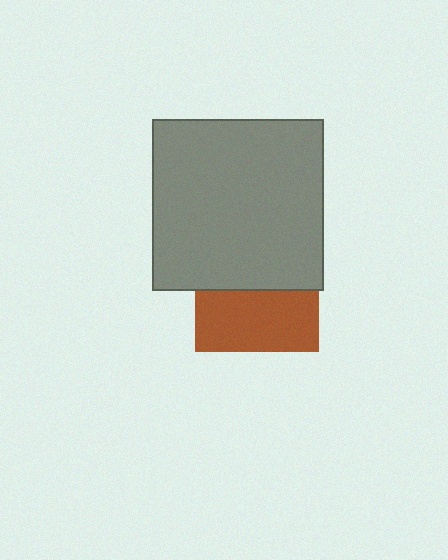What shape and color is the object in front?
The object in front is a gray square.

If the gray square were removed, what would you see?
You would see the complete brown square.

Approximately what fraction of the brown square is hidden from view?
Roughly 52% of the brown square is hidden behind the gray square.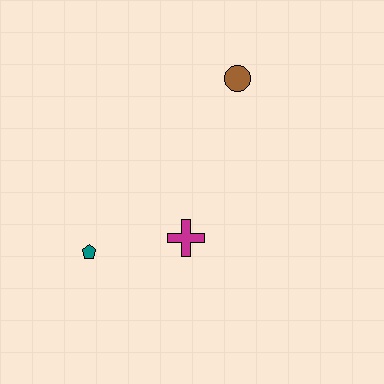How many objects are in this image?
There are 3 objects.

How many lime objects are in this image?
There are no lime objects.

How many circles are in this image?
There is 1 circle.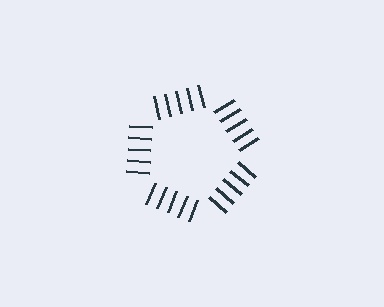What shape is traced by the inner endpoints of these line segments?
An illusory pentagon — the line segments terminate on its edges but no continuous stroke is drawn.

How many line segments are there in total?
25 — 5 along each of the 5 edges.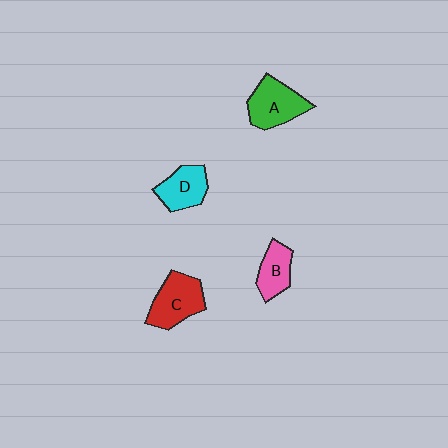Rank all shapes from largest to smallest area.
From largest to smallest: C (red), A (green), D (cyan), B (pink).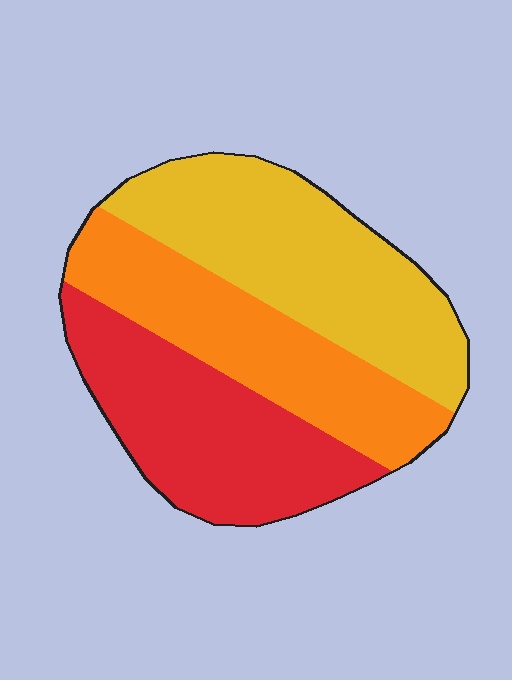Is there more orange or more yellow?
Yellow.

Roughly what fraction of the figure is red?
Red covers roughly 30% of the figure.